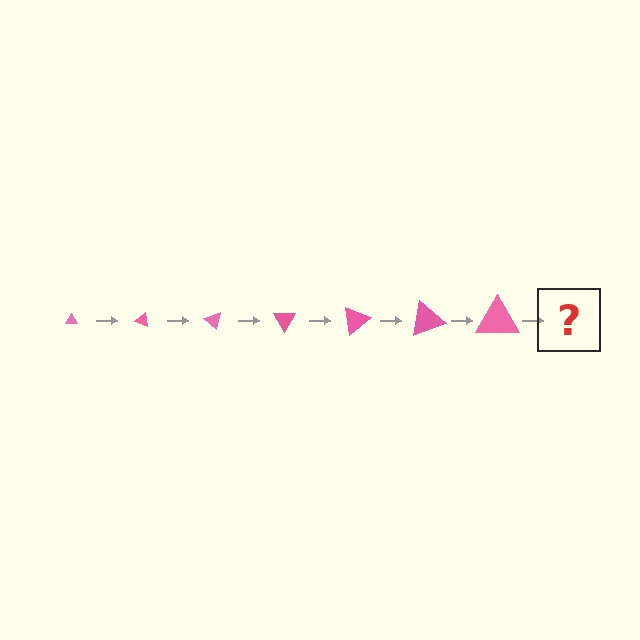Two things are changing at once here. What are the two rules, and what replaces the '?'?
The two rules are that the triangle grows larger each step and it rotates 20 degrees each step. The '?' should be a triangle, larger than the previous one and rotated 140 degrees from the start.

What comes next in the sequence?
The next element should be a triangle, larger than the previous one and rotated 140 degrees from the start.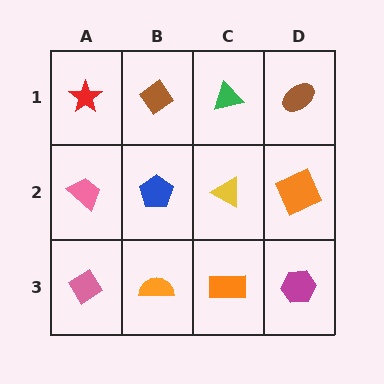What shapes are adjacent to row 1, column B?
A blue pentagon (row 2, column B), a red star (row 1, column A), a green triangle (row 1, column C).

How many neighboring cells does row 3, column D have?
2.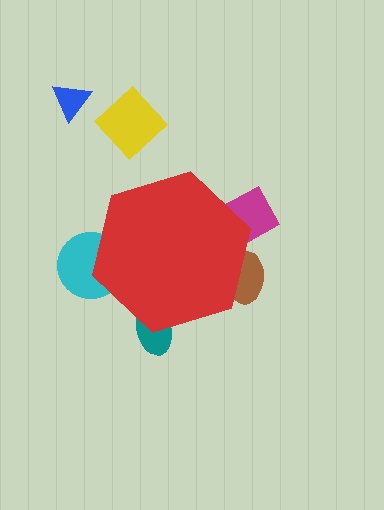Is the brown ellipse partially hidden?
Yes, the brown ellipse is partially hidden behind the red hexagon.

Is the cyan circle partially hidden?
Yes, the cyan circle is partially hidden behind the red hexagon.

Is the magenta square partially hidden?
Yes, the magenta square is partially hidden behind the red hexagon.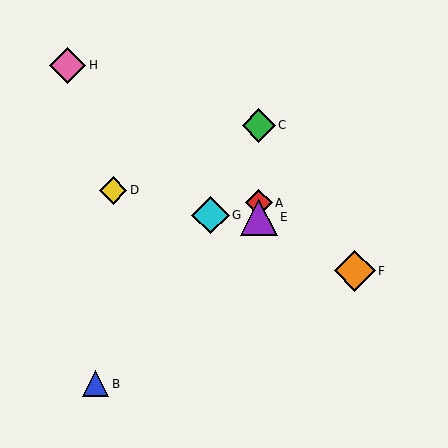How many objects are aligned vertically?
3 objects (A, C, E) are aligned vertically.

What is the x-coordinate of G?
Object G is at x≈210.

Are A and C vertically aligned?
Yes, both are at x≈259.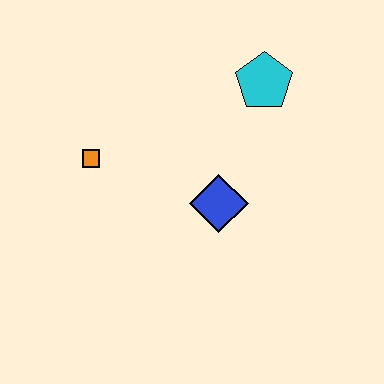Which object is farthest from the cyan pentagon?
The orange square is farthest from the cyan pentagon.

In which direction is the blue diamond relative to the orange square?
The blue diamond is to the right of the orange square.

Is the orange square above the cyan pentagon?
No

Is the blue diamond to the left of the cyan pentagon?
Yes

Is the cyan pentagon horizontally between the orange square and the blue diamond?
No